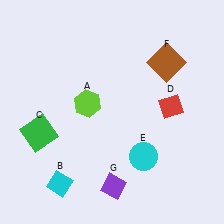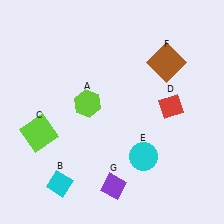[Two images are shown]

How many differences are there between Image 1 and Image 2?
There is 1 difference between the two images.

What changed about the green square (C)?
In Image 1, C is green. In Image 2, it changed to lime.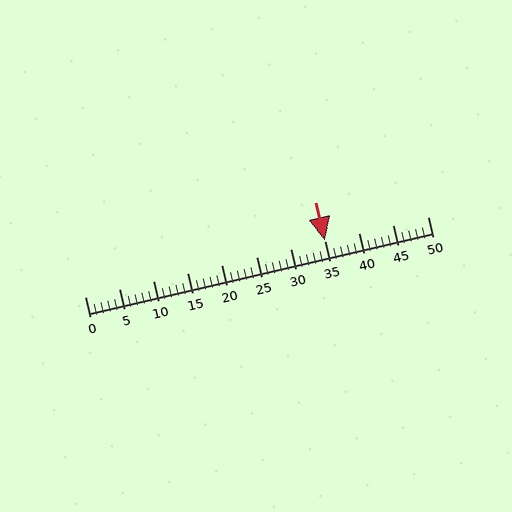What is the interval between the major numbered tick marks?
The major tick marks are spaced 5 units apart.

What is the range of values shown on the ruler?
The ruler shows values from 0 to 50.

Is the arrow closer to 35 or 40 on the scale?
The arrow is closer to 35.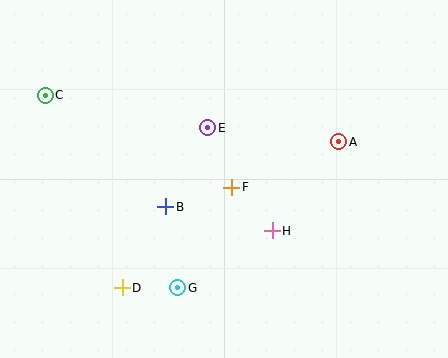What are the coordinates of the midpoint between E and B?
The midpoint between E and B is at (187, 167).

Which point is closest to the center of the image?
Point F at (232, 187) is closest to the center.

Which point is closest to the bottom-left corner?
Point D is closest to the bottom-left corner.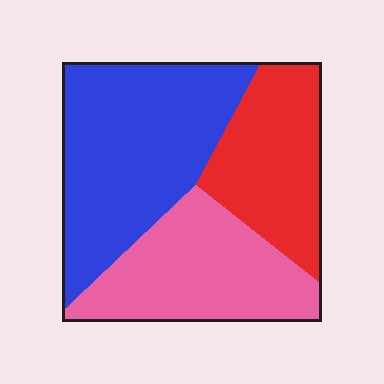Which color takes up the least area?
Red, at roughly 25%.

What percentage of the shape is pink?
Pink takes up about one third (1/3) of the shape.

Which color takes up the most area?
Blue, at roughly 45%.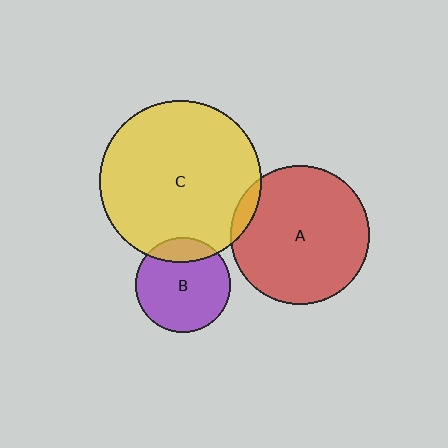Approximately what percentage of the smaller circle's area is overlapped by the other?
Approximately 15%.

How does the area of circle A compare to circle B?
Approximately 2.1 times.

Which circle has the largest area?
Circle C (yellow).